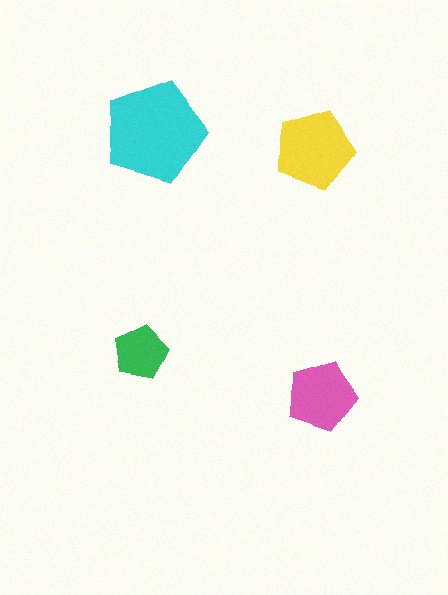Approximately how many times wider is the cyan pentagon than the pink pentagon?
About 1.5 times wider.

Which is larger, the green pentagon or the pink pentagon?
The pink one.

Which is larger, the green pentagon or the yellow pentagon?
The yellow one.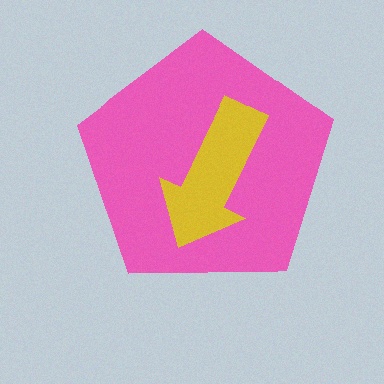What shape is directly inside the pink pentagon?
The yellow arrow.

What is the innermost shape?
The yellow arrow.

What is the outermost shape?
The pink pentagon.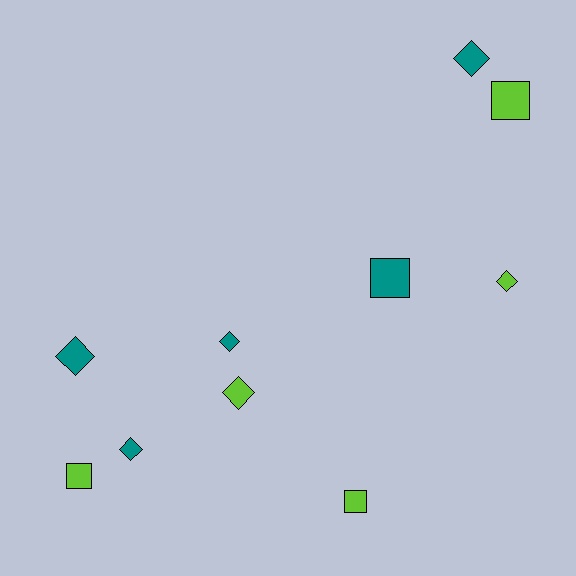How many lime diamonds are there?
There are 2 lime diamonds.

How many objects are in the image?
There are 10 objects.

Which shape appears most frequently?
Diamond, with 6 objects.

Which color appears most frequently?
Teal, with 5 objects.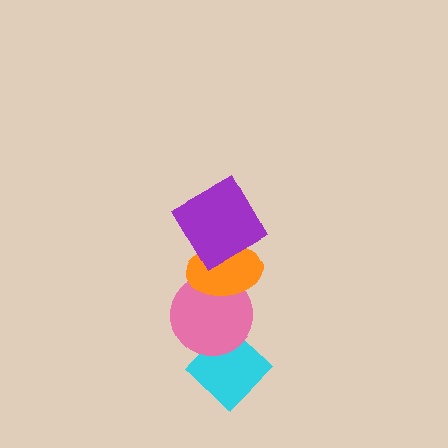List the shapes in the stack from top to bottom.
From top to bottom: the purple diamond, the orange ellipse, the pink circle, the cyan diamond.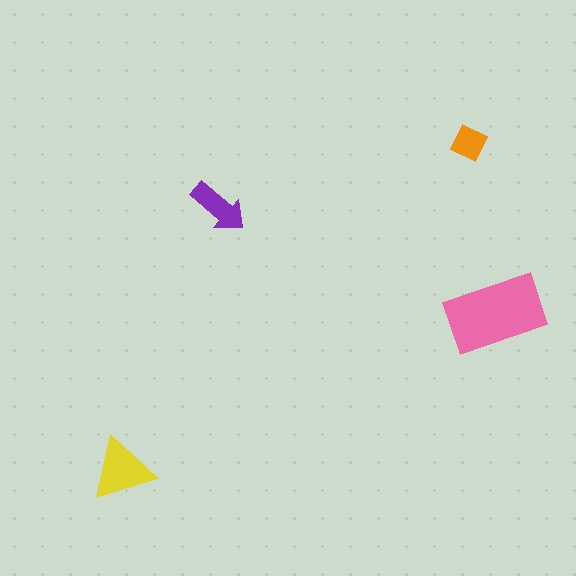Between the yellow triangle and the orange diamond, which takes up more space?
The yellow triangle.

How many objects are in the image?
There are 4 objects in the image.